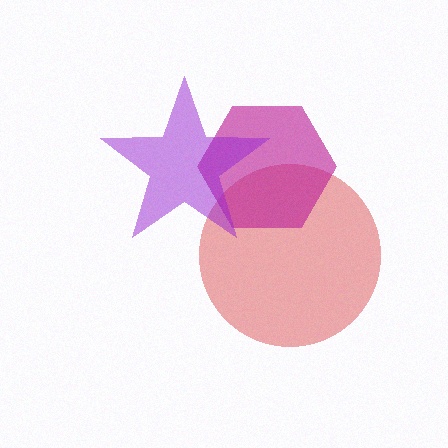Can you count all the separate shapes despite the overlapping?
Yes, there are 3 separate shapes.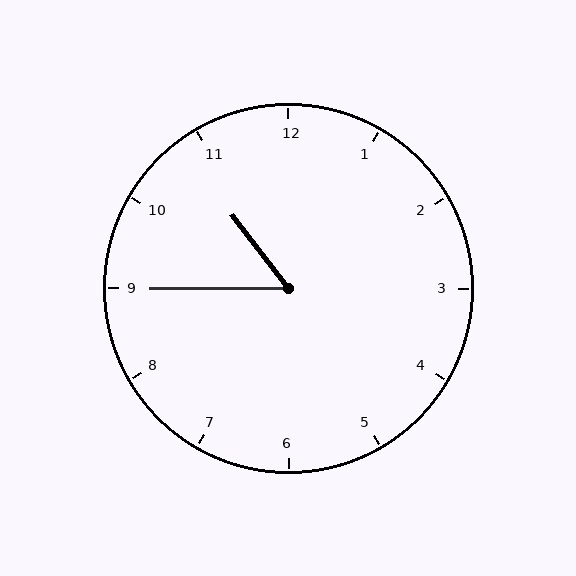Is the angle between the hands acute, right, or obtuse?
It is acute.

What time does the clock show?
10:45.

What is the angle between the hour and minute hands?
Approximately 52 degrees.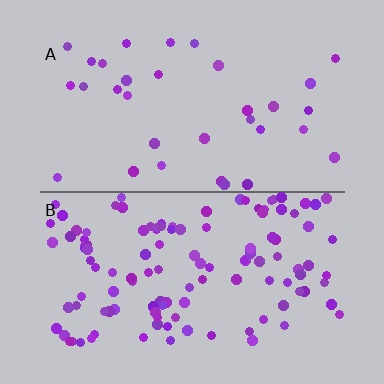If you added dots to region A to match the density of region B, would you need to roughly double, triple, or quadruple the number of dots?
Approximately quadruple.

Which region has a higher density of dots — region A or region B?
B (the bottom).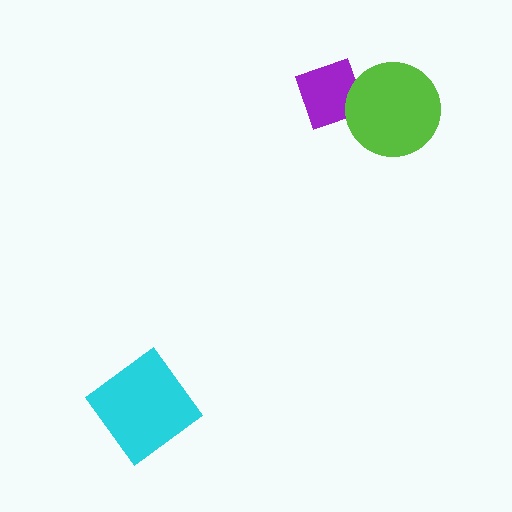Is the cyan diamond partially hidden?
No, no other shape covers it.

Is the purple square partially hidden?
Yes, it is partially covered by another shape.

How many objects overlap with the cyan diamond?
0 objects overlap with the cyan diamond.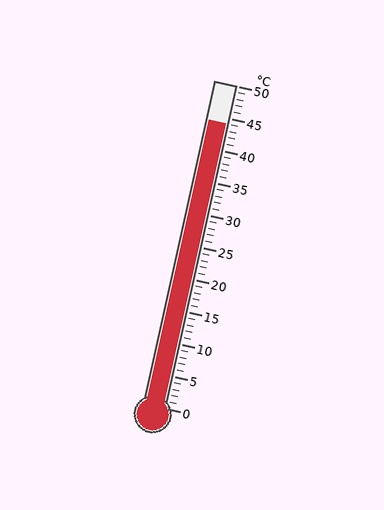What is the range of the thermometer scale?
The thermometer scale ranges from 0°C to 50°C.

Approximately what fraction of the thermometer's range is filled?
The thermometer is filled to approximately 90% of its range.